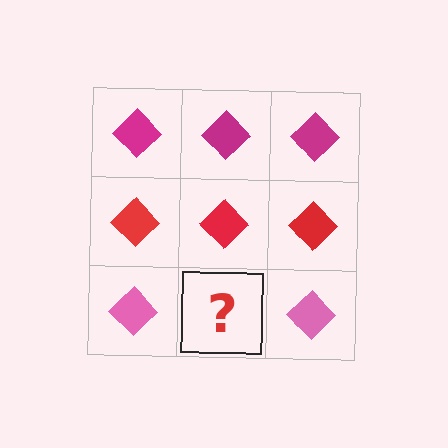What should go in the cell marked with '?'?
The missing cell should contain a pink diamond.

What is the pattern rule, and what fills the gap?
The rule is that each row has a consistent color. The gap should be filled with a pink diamond.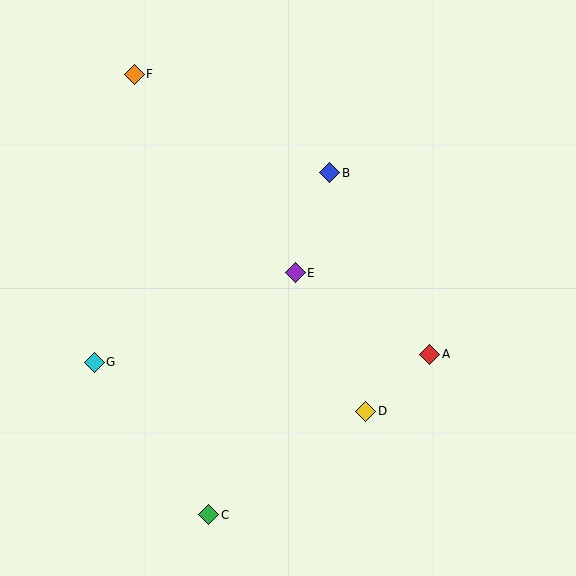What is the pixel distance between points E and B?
The distance between E and B is 106 pixels.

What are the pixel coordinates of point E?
Point E is at (295, 273).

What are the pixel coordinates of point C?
Point C is at (209, 515).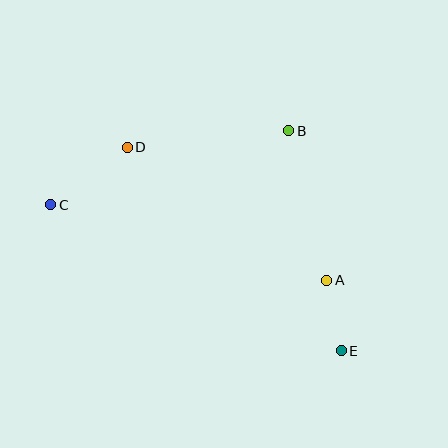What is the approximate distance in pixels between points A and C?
The distance between A and C is approximately 286 pixels.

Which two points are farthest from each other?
Points C and E are farthest from each other.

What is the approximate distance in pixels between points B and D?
The distance between B and D is approximately 162 pixels.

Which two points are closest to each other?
Points A and E are closest to each other.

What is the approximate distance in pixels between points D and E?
The distance between D and E is approximately 295 pixels.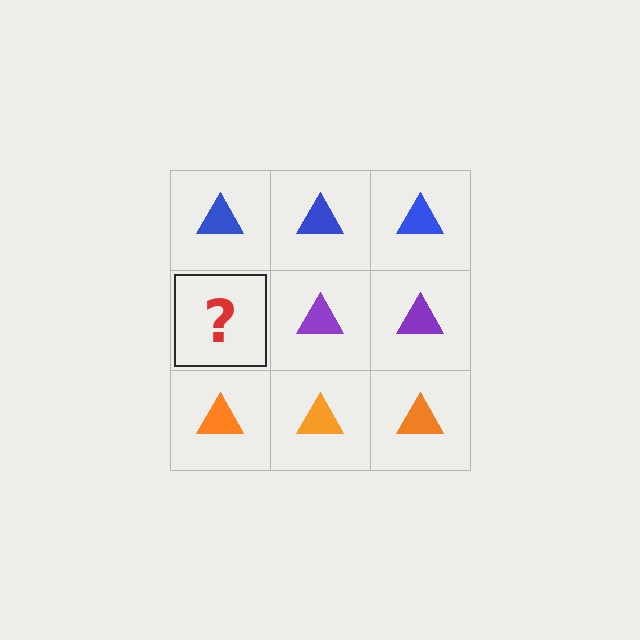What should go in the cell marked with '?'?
The missing cell should contain a purple triangle.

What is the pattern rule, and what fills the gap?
The rule is that each row has a consistent color. The gap should be filled with a purple triangle.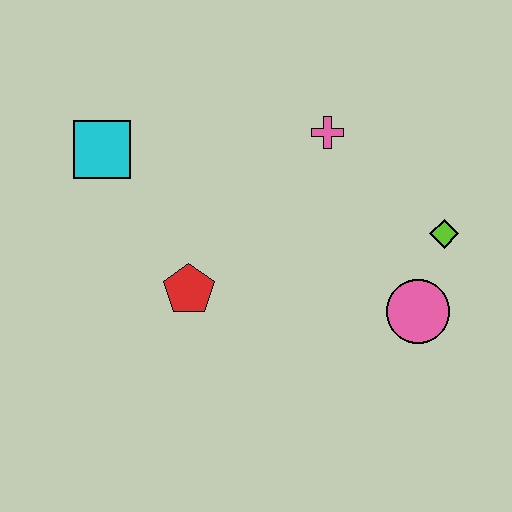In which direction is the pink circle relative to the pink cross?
The pink circle is below the pink cross.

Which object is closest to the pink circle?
The lime diamond is closest to the pink circle.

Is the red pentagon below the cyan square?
Yes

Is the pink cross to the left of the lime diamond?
Yes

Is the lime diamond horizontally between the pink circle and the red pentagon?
No